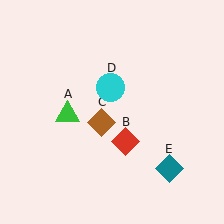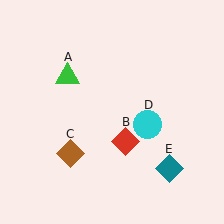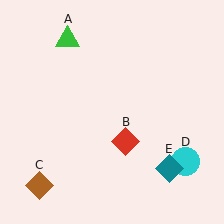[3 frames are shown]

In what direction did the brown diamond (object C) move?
The brown diamond (object C) moved down and to the left.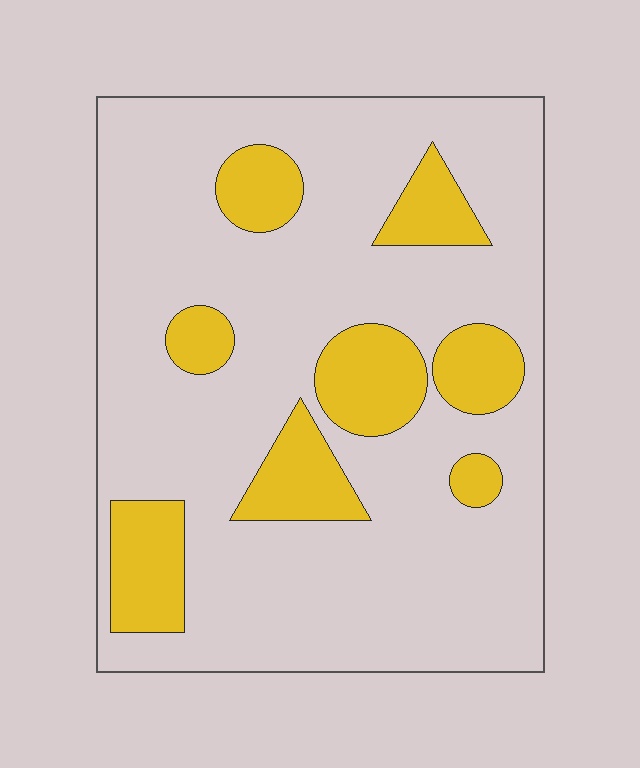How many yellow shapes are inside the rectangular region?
8.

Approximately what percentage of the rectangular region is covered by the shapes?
Approximately 20%.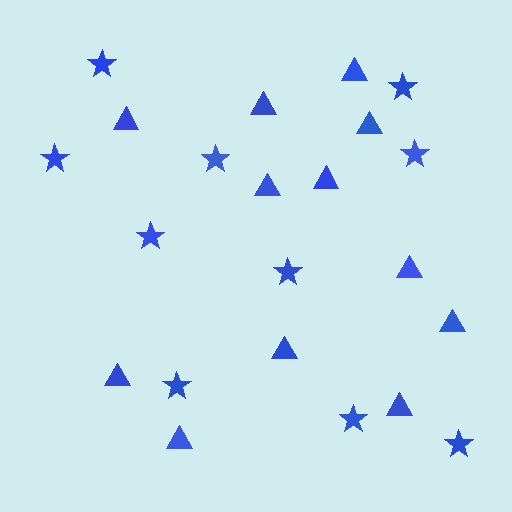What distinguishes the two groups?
There are 2 groups: one group of triangles (12) and one group of stars (10).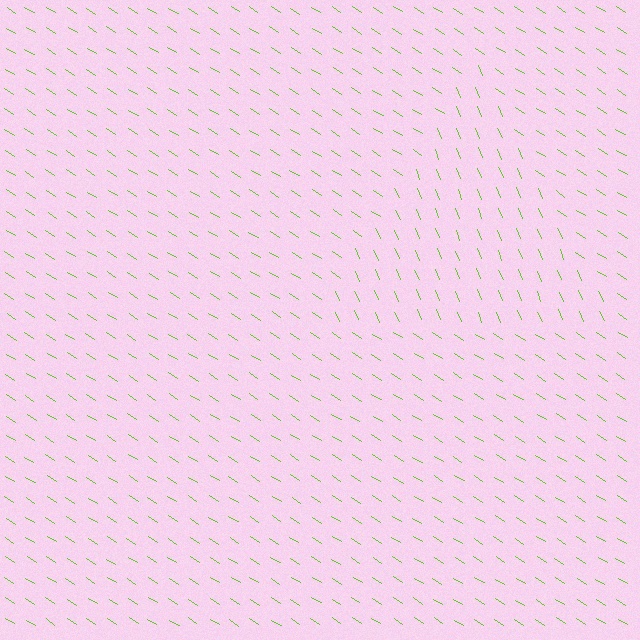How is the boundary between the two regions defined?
The boundary is defined purely by a change in line orientation (approximately 35 degrees difference). All lines are the same color and thickness.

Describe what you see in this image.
The image is filled with small lime line segments. A triangle region in the image has lines oriented differently from the surrounding lines, creating a visible texture boundary.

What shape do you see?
I see a triangle.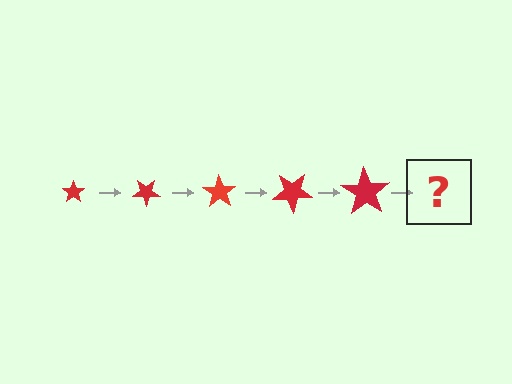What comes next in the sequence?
The next element should be a star, larger than the previous one and rotated 175 degrees from the start.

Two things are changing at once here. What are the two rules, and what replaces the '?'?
The two rules are that the star grows larger each step and it rotates 35 degrees each step. The '?' should be a star, larger than the previous one and rotated 175 degrees from the start.